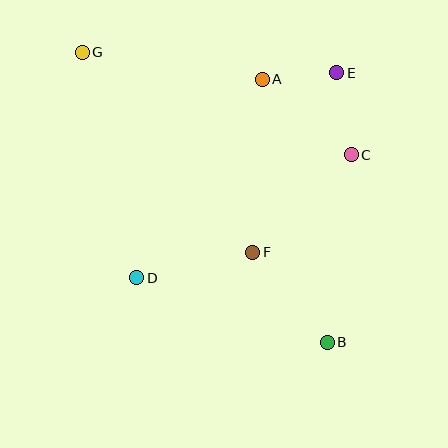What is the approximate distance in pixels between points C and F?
The distance between C and F is approximately 139 pixels.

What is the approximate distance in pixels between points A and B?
The distance between A and B is approximately 271 pixels.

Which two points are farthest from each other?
Points B and G are farthest from each other.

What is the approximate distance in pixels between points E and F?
The distance between E and F is approximately 198 pixels.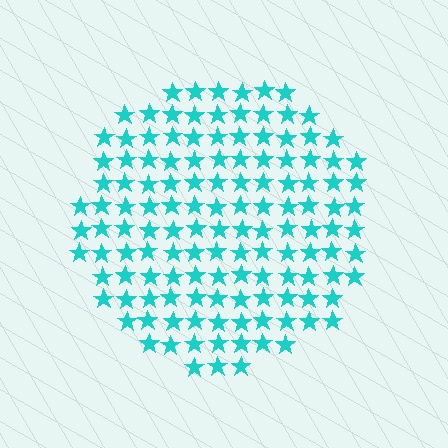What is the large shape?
The large shape is a circle.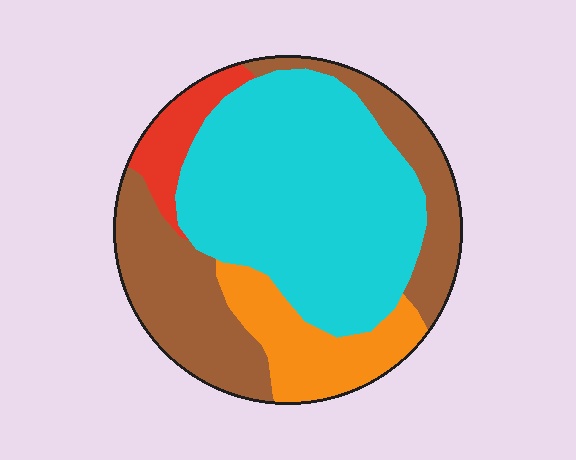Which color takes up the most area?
Cyan, at roughly 50%.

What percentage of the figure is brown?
Brown covers about 30% of the figure.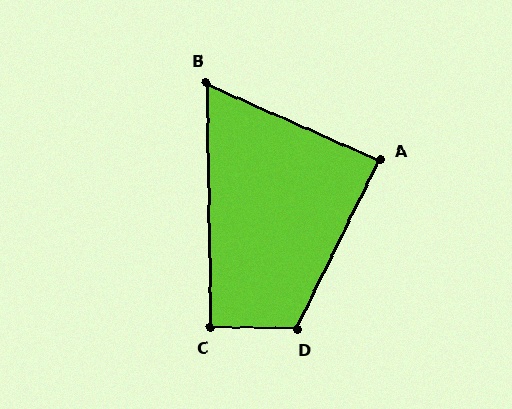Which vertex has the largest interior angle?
D, at approximately 115 degrees.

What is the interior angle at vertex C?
Approximately 92 degrees (approximately right).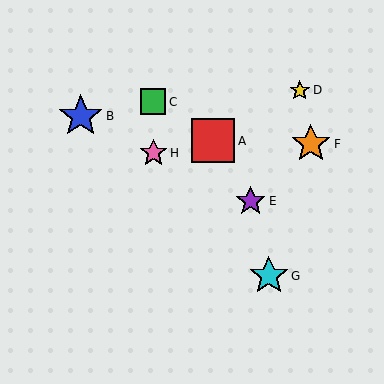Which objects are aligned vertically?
Objects C, H are aligned vertically.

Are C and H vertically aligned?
Yes, both are at x≈153.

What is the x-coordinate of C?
Object C is at x≈153.